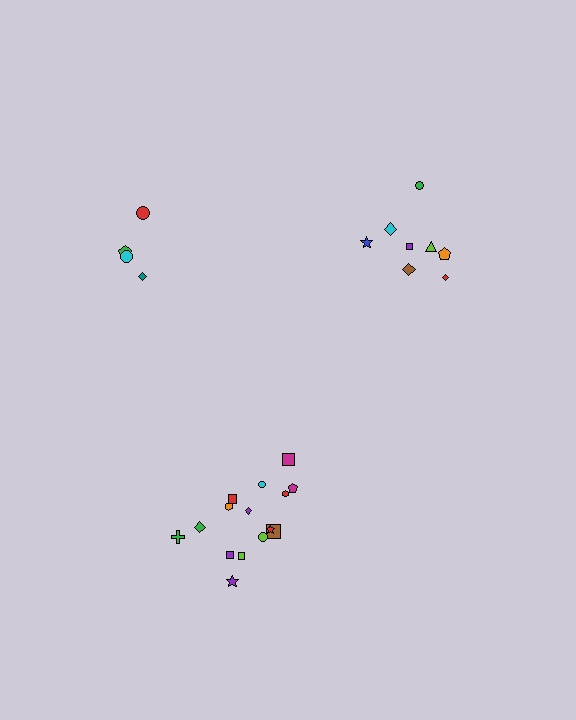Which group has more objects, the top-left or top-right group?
The top-right group.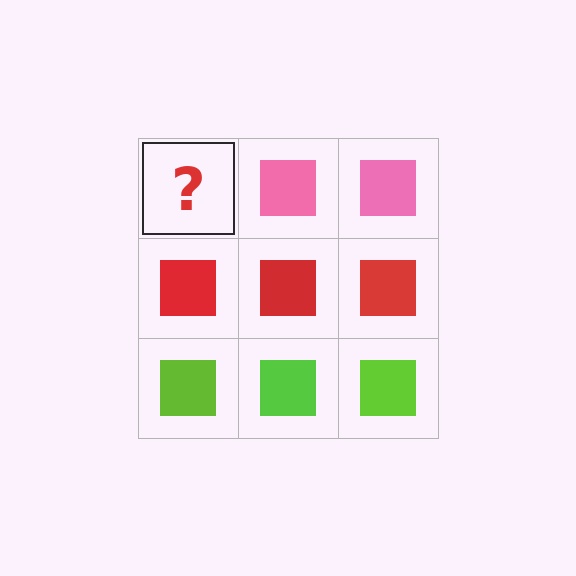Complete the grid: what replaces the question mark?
The question mark should be replaced with a pink square.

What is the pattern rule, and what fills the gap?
The rule is that each row has a consistent color. The gap should be filled with a pink square.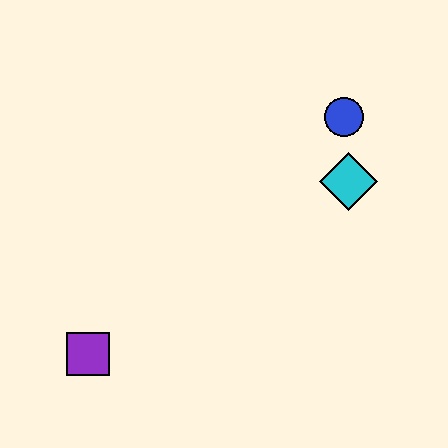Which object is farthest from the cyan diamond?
The purple square is farthest from the cyan diamond.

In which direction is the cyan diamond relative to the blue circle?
The cyan diamond is below the blue circle.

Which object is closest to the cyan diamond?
The blue circle is closest to the cyan diamond.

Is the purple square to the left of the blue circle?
Yes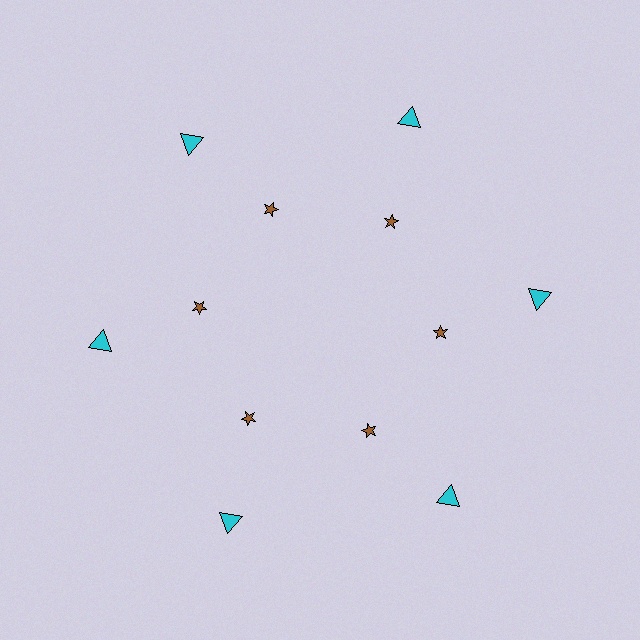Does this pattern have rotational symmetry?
Yes, this pattern has 6-fold rotational symmetry. It looks the same after rotating 60 degrees around the center.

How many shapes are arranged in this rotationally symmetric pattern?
There are 12 shapes, arranged in 6 groups of 2.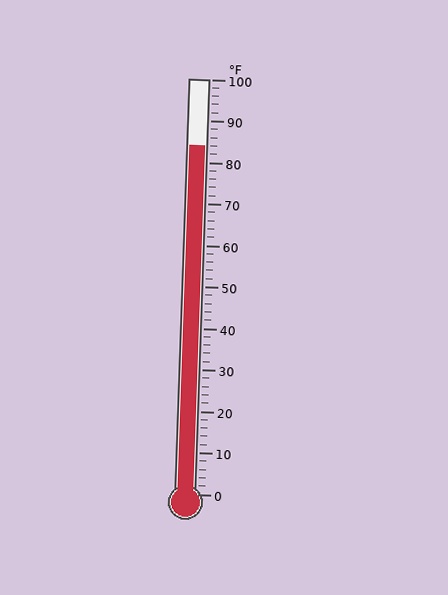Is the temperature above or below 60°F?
The temperature is above 60°F.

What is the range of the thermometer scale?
The thermometer scale ranges from 0°F to 100°F.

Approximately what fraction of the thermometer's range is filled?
The thermometer is filled to approximately 85% of its range.